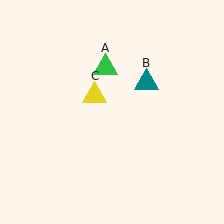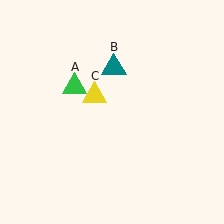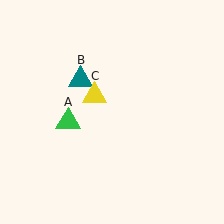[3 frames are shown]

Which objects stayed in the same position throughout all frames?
Yellow triangle (object C) remained stationary.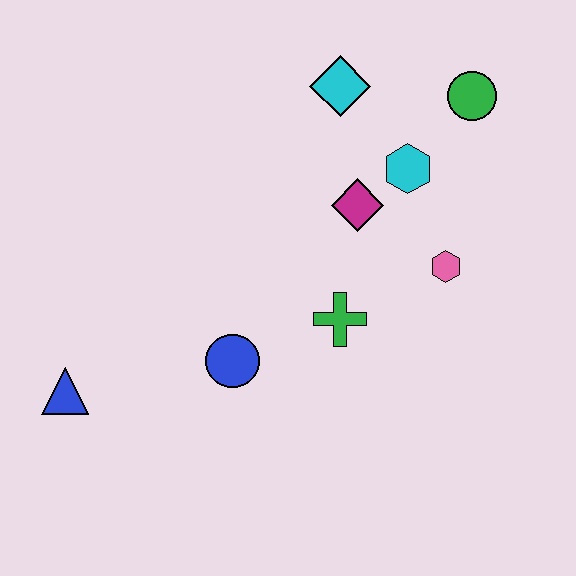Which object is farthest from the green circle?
The blue triangle is farthest from the green circle.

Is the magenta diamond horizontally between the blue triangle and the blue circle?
No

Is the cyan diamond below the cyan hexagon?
No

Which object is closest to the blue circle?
The green cross is closest to the blue circle.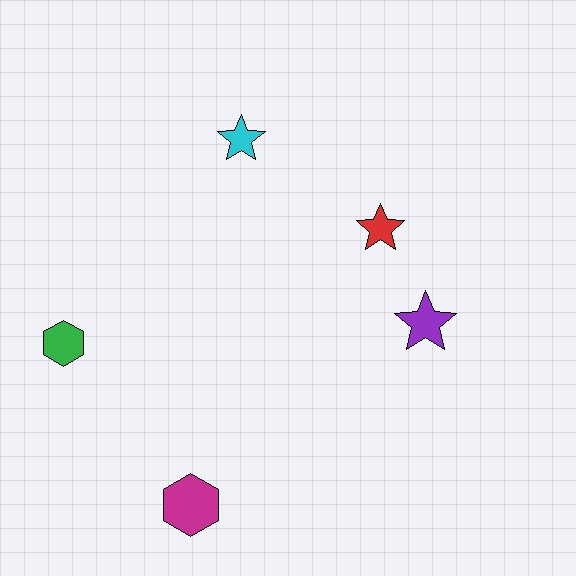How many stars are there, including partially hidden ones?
There are 3 stars.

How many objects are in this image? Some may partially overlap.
There are 5 objects.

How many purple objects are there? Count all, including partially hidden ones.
There is 1 purple object.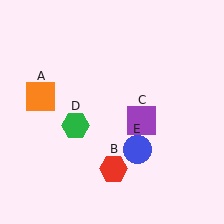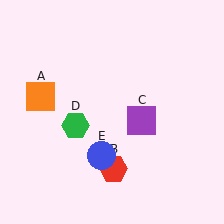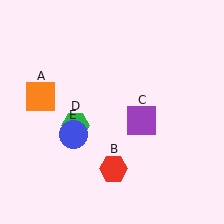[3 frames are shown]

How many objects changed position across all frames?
1 object changed position: blue circle (object E).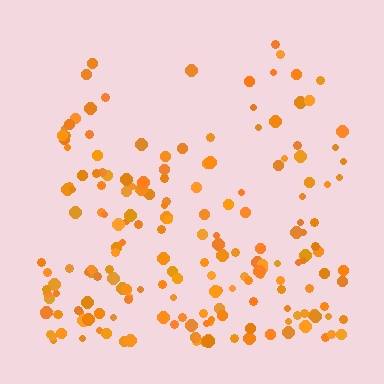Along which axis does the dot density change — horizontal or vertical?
Vertical.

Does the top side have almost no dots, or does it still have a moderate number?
Still a moderate number, just noticeably fewer than the bottom.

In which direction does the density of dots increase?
From top to bottom, with the bottom side densest.